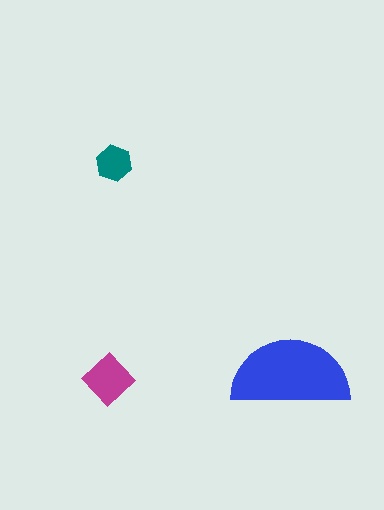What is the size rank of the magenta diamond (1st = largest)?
2nd.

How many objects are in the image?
There are 3 objects in the image.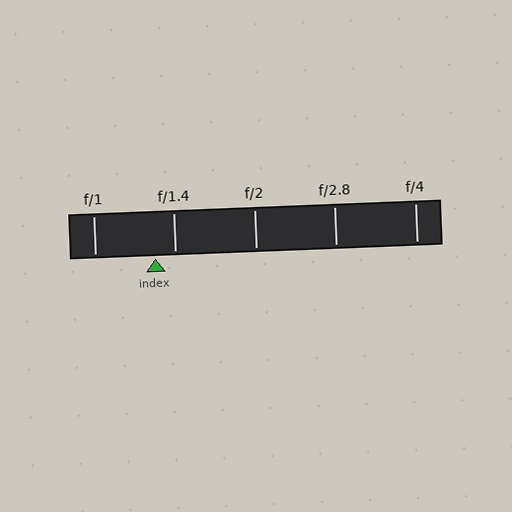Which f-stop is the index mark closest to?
The index mark is closest to f/1.4.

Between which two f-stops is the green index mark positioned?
The index mark is between f/1 and f/1.4.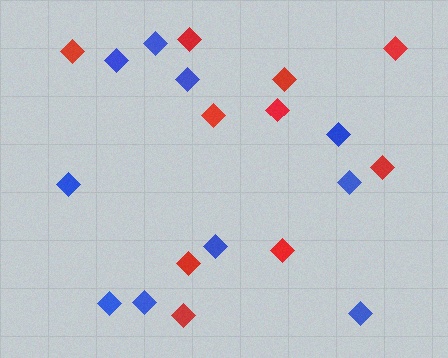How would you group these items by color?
There are 2 groups: one group of blue diamonds (10) and one group of red diamonds (10).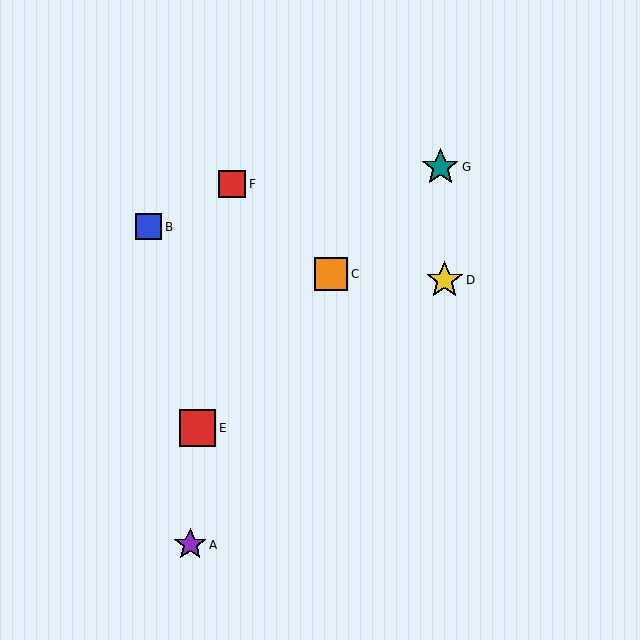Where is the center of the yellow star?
The center of the yellow star is at (445, 280).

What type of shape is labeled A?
Shape A is a purple star.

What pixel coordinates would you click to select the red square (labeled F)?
Click at (232, 184) to select the red square F.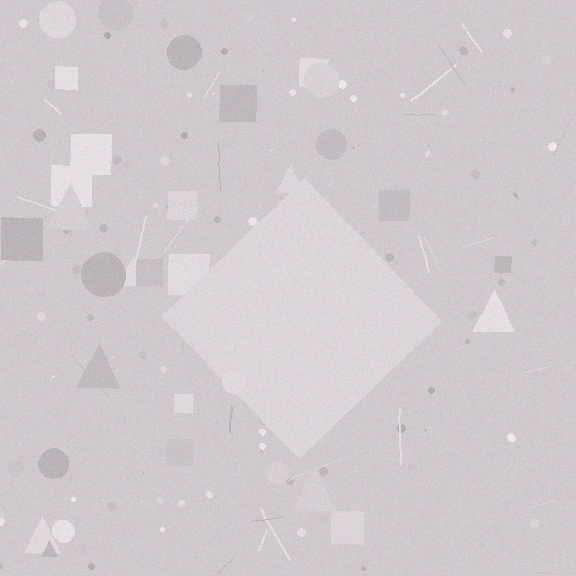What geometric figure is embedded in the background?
A diamond is embedded in the background.